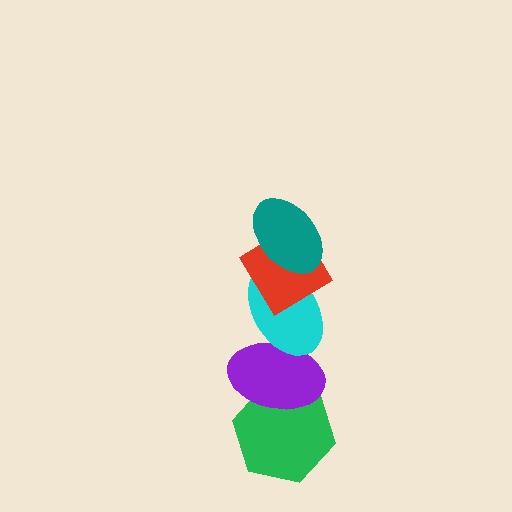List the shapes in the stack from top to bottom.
From top to bottom: the teal ellipse, the red diamond, the cyan ellipse, the purple ellipse, the green hexagon.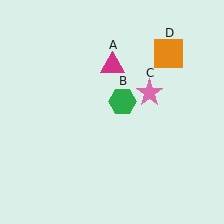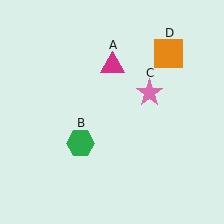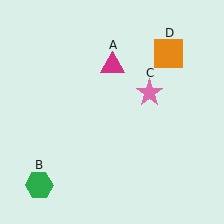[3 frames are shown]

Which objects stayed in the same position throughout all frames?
Magenta triangle (object A) and pink star (object C) and orange square (object D) remained stationary.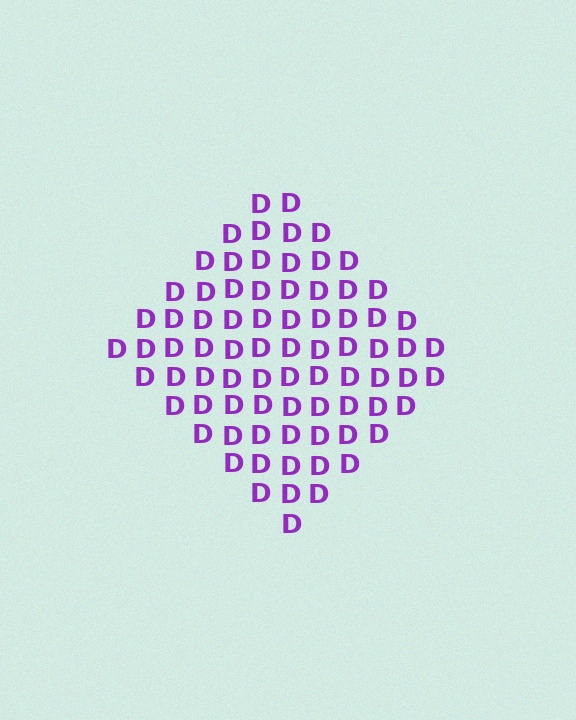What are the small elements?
The small elements are letter D's.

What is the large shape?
The large shape is a diamond.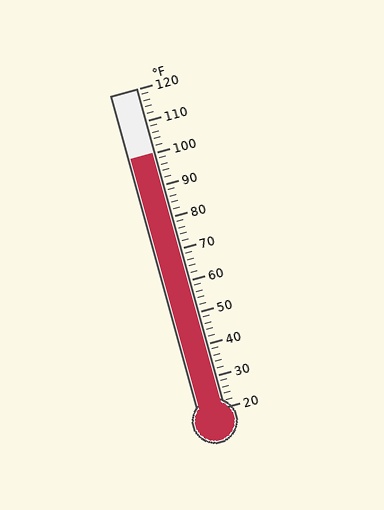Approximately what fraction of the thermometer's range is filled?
The thermometer is filled to approximately 80% of its range.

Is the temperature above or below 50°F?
The temperature is above 50°F.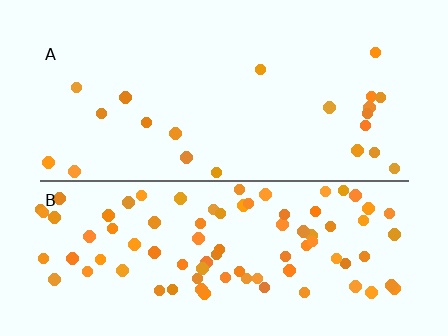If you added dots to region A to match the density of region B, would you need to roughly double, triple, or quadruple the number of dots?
Approximately quadruple.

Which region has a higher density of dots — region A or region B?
B (the bottom).